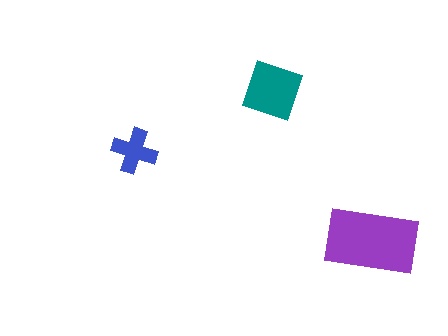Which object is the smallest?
The blue cross.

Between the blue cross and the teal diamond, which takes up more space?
The teal diamond.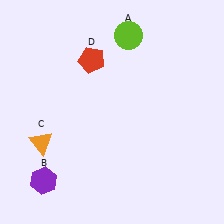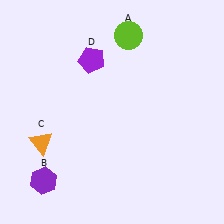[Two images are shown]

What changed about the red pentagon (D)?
In Image 1, D is red. In Image 2, it changed to purple.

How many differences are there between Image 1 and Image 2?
There is 1 difference between the two images.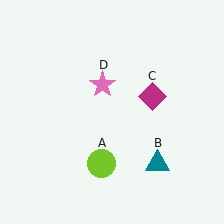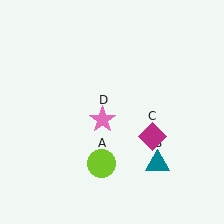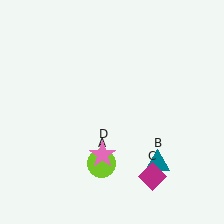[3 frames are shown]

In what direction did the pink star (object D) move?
The pink star (object D) moved down.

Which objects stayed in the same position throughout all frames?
Lime circle (object A) and teal triangle (object B) remained stationary.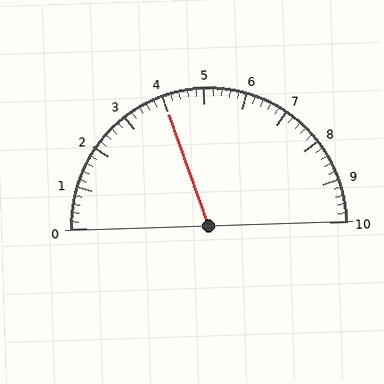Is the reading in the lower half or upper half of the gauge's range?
The reading is in the lower half of the range (0 to 10).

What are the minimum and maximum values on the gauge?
The gauge ranges from 0 to 10.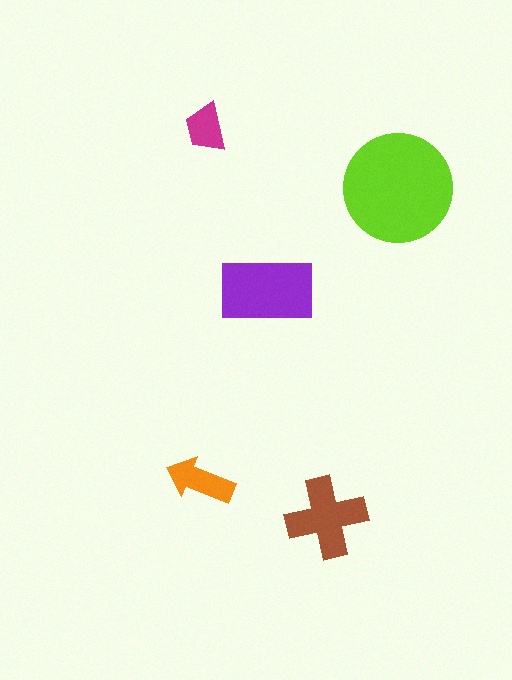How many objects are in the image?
There are 5 objects in the image.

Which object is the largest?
The lime circle.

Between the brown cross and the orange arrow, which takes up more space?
The brown cross.